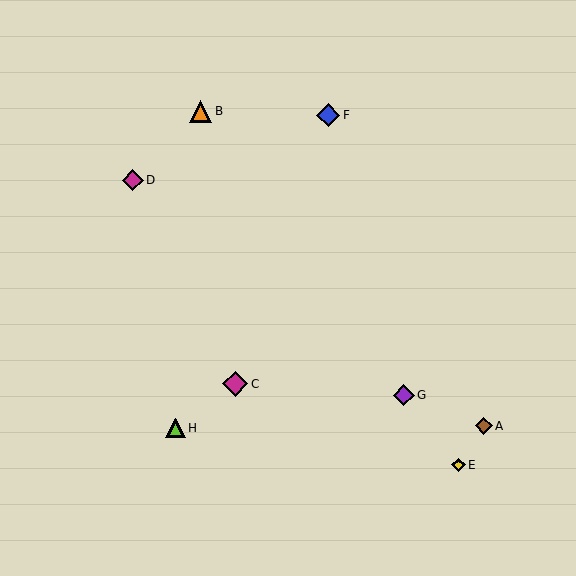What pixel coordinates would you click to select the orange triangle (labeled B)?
Click at (201, 111) to select the orange triangle B.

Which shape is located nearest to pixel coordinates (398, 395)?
The purple diamond (labeled G) at (404, 395) is nearest to that location.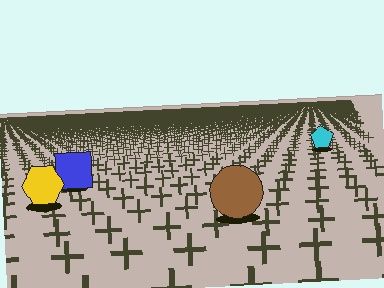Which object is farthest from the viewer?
The cyan pentagon is farthest from the viewer. It appears smaller and the ground texture around it is denser.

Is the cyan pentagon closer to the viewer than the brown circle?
No. The brown circle is closer — you can tell from the texture gradient: the ground texture is coarser near it.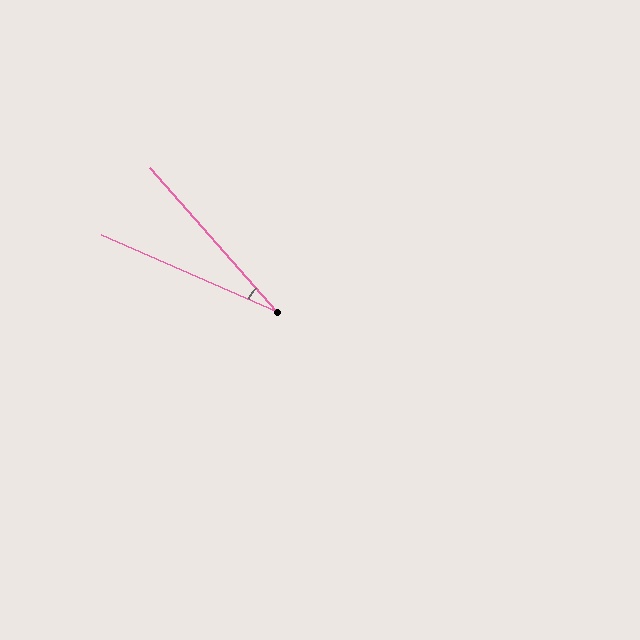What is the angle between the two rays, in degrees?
Approximately 25 degrees.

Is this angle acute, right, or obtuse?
It is acute.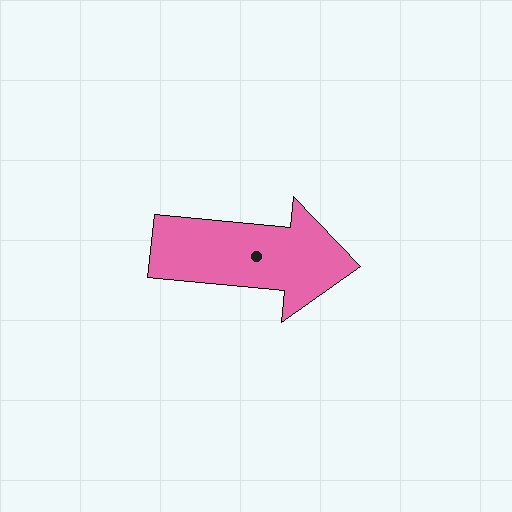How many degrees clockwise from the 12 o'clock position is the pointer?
Approximately 96 degrees.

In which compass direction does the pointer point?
East.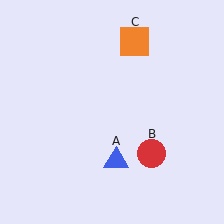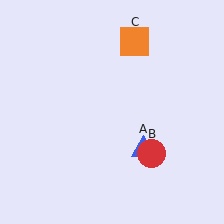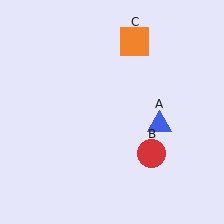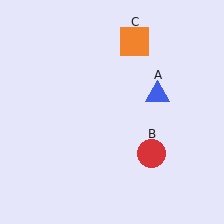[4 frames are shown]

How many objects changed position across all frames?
1 object changed position: blue triangle (object A).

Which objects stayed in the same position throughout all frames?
Red circle (object B) and orange square (object C) remained stationary.